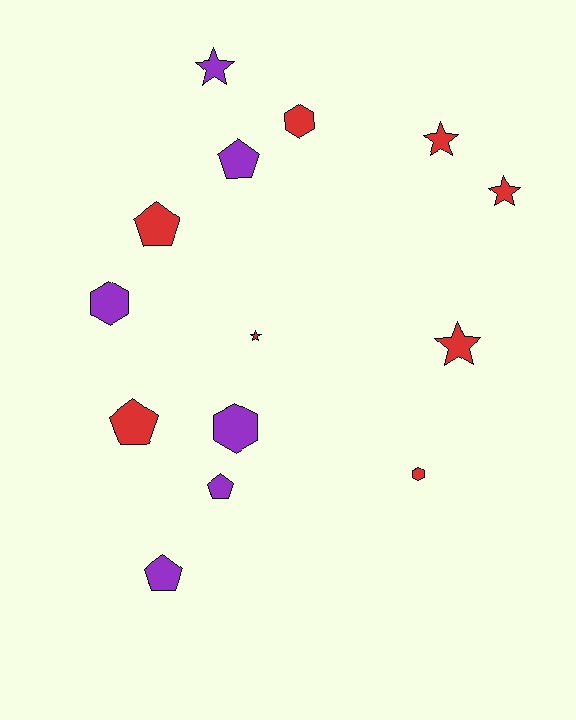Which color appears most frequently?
Red, with 8 objects.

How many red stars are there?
There are 4 red stars.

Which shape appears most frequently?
Star, with 5 objects.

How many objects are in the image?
There are 14 objects.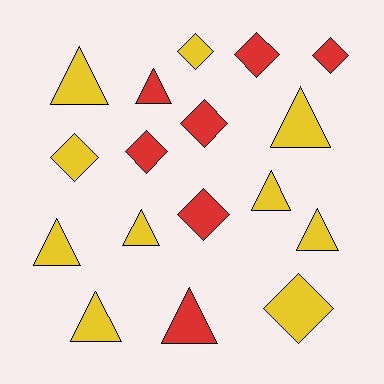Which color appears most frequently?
Yellow, with 10 objects.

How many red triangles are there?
There are 2 red triangles.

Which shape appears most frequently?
Triangle, with 9 objects.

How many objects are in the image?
There are 17 objects.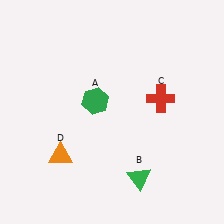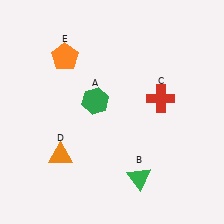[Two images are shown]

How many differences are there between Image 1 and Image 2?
There is 1 difference between the two images.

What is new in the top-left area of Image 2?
An orange pentagon (E) was added in the top-left area of Image 2.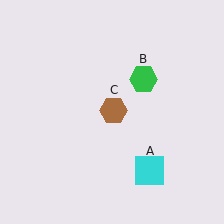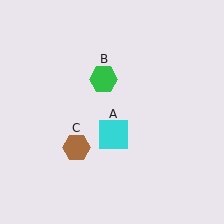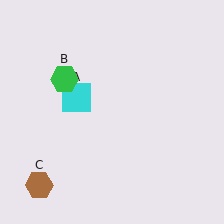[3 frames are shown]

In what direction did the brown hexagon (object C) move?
The brown hexagon (object C) moved down and to the left.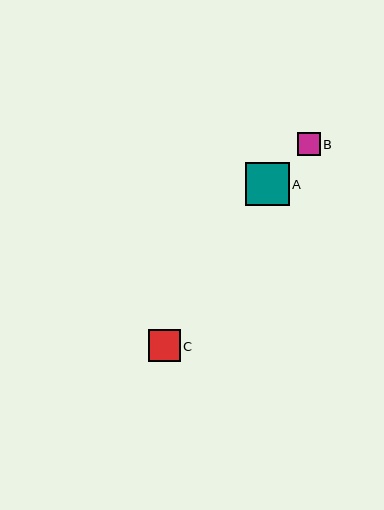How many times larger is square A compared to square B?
Square A is approximately 1.9 times the size of square B.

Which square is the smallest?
Square B is the smallest with a size of approximately 23 pixels.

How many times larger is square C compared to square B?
Square C is approximately 1.4 times the size of square B.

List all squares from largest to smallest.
From largest to smallest: A, C, B.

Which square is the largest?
Square A is the largest with a size of approximately 43 pixels.